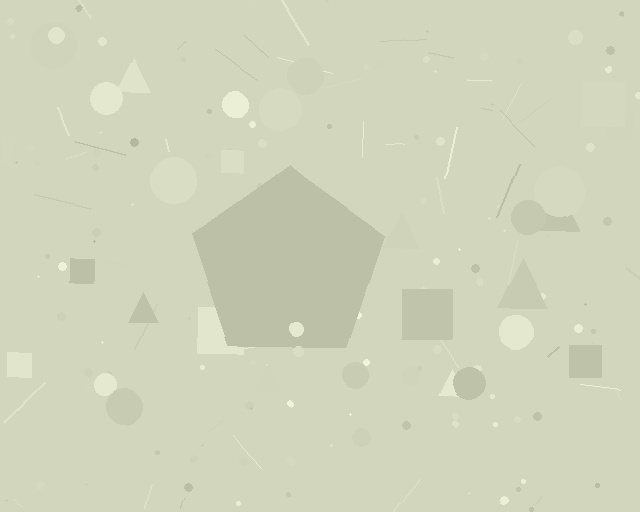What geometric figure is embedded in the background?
A pentagon is embedded in the background.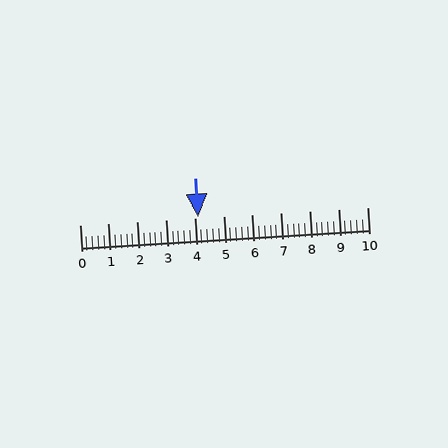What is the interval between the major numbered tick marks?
The major tick marks are spaced 1 units apart.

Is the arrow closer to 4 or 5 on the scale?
The arrow is closer to 4.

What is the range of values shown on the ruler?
The ruler shows values from 0 to 10.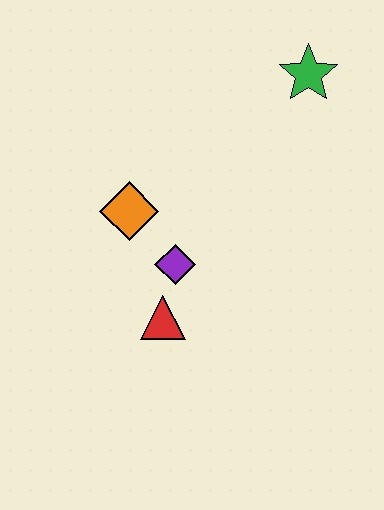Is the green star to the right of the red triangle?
Yes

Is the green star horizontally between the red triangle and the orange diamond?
No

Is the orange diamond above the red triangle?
Yes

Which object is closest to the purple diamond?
The red triangle is closest to the purple diamond.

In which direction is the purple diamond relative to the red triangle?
The purple diamond is above the red triangle.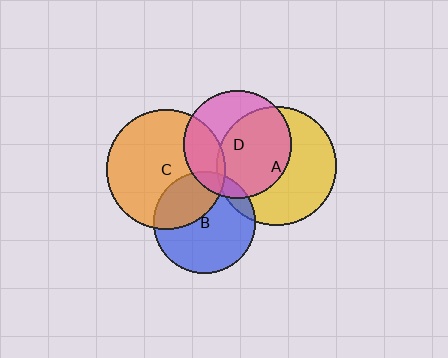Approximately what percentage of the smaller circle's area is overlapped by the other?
Approximately 10%.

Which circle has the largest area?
Circle A (yellow).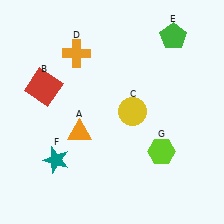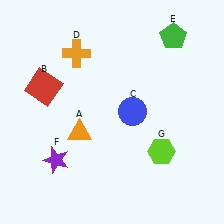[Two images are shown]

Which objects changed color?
C changed from yellow to blue. F changed from teal to purple.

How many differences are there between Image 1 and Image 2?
There are 2 differences between the two images.